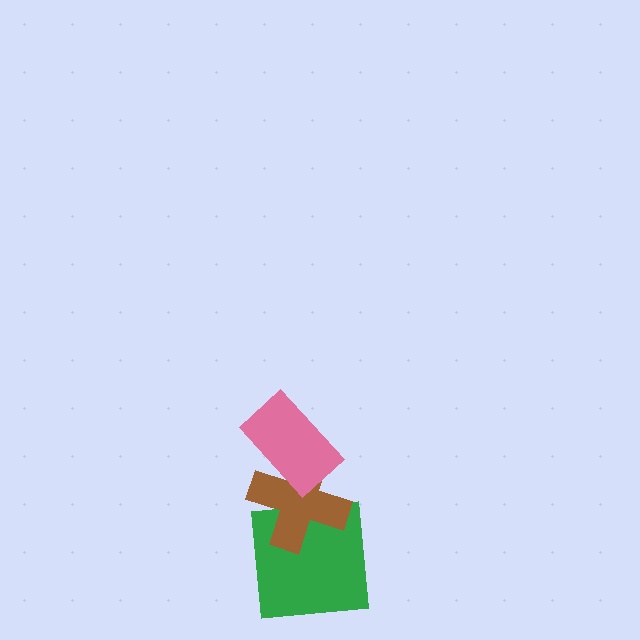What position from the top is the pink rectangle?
The pink rectangle is 1st from the top.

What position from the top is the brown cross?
The brown cross is 2nd from the top.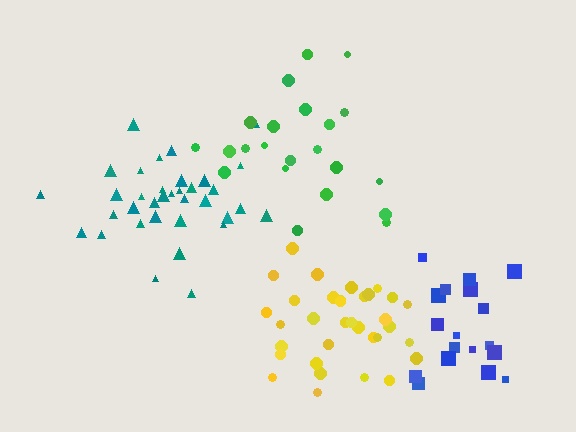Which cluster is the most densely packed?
Yellow.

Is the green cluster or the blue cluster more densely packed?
Blue.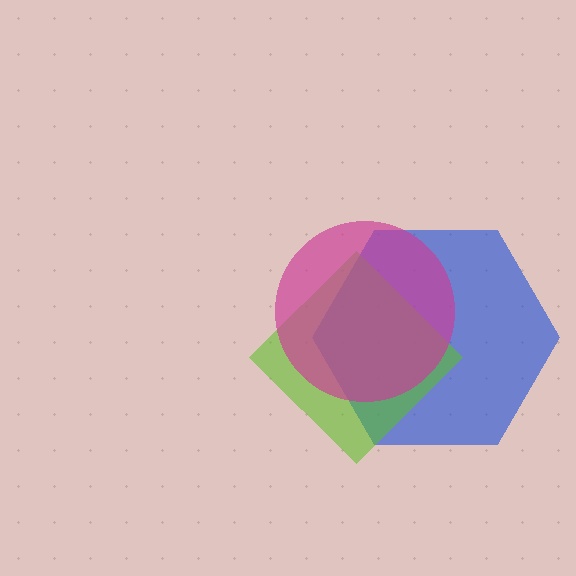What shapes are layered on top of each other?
The layered shapes are: a blue hexagon, a lime diamond, a magenta circle.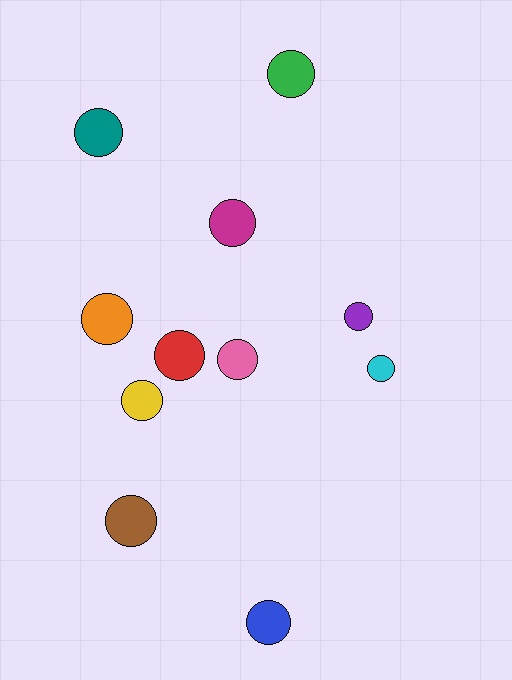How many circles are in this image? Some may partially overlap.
There are 11 circles.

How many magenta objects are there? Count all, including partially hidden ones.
There is 1 magenta object.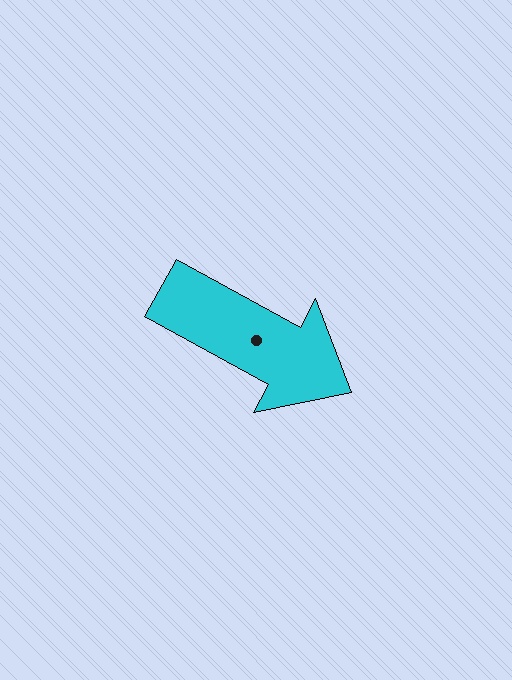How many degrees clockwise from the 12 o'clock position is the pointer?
Approximately 119 degrees.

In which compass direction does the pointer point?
Southeast.